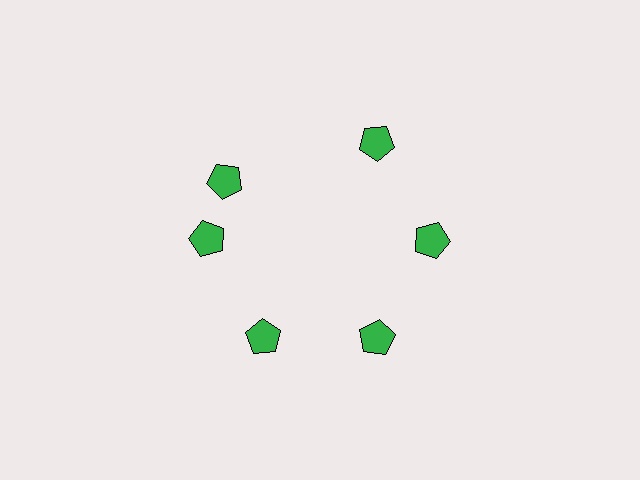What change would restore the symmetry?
The symmetry would be restored by rotating it back into even spacing with its neighbors so that all 6 pentagons sit at equal angles and equal distance from the center.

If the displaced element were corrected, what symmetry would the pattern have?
It would have 6-fold rotational symmetry — the pattern would map onto itself every 60 degrees.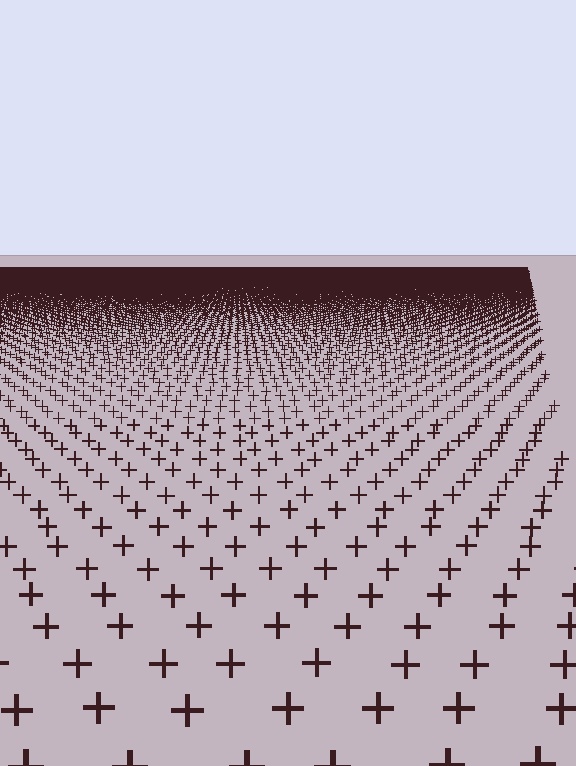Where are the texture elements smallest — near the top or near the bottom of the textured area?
Near the top.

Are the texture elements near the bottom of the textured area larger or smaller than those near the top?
Larger. Near the bottom, elements are closer to the viewer and appear at a bigger on-screen size.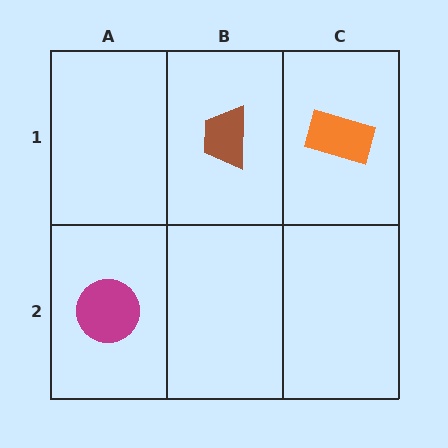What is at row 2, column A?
A magenta circle.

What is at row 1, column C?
An orange rectangle.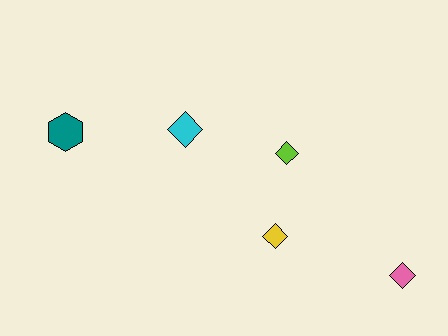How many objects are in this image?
There are 5 objects.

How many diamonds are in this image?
There are 4 diamonds.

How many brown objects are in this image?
There are no brown objects.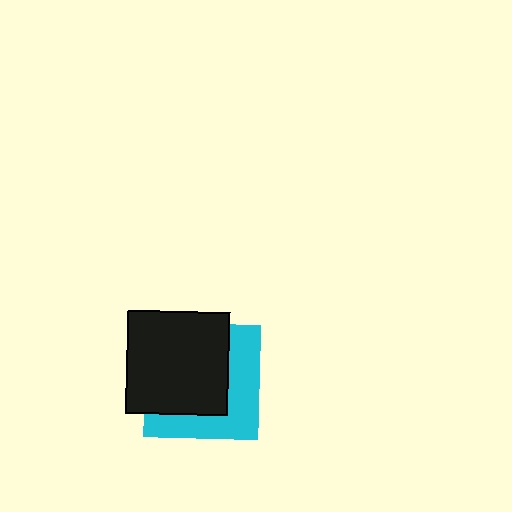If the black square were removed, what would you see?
You would see the complete cyan square.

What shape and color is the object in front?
The object in front is a black square.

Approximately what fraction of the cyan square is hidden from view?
Roughly 58% of the cyan square is hidden behind the black square.